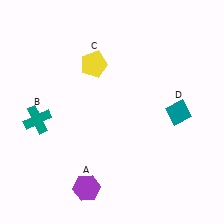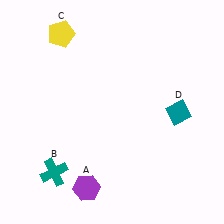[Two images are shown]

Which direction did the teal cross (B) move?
The teal cross (B) moved down.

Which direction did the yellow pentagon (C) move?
The yellow pentagon (C) moved left.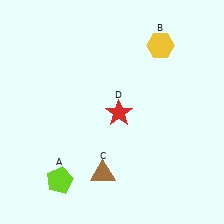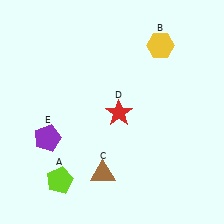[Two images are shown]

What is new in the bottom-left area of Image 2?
A purple pentagon (E) was added in the bottom-left area of Image 2.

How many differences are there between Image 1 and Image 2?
There is 1 difference between the two images.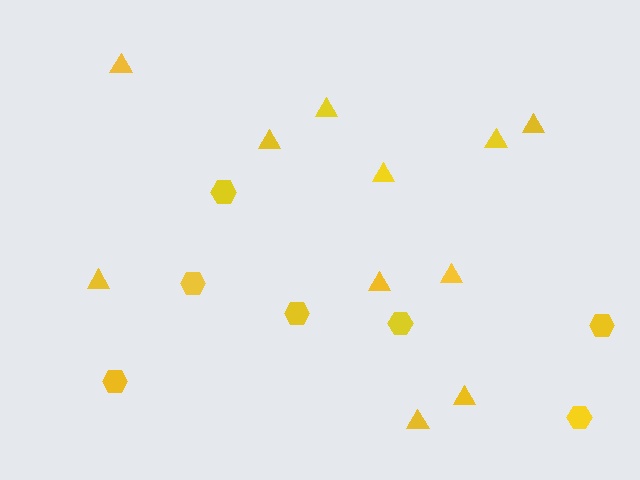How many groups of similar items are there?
There are 2 groups: one group of triangles (11) and one group of hexagons (7).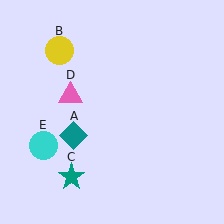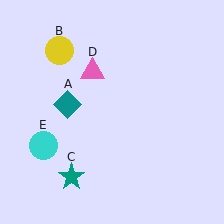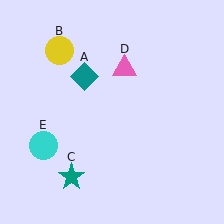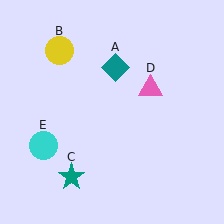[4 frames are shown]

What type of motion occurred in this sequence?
The teal diamond (object A), pink triangle (object D) rotated clockwise around the center of the scene.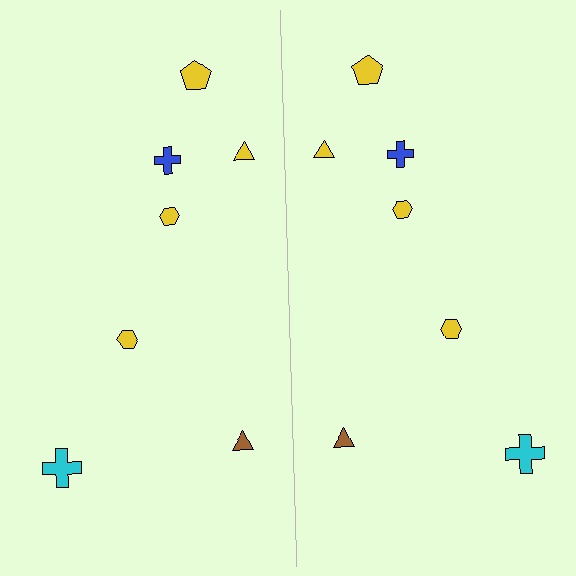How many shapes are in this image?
There are 14 shapes in this image.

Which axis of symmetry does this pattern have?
The pattern has a vertical axis of symmetry running through the center of the image.